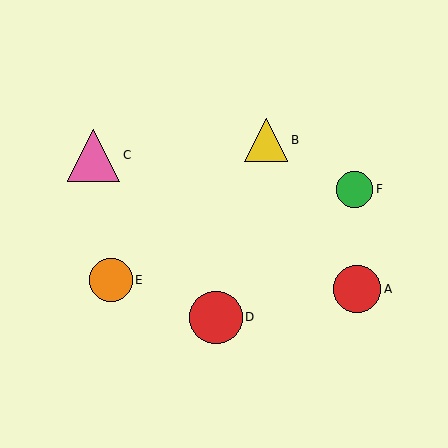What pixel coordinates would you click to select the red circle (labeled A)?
Click at (357, 289) to select the red circle A.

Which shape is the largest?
The red circle (labeled D) is the largest.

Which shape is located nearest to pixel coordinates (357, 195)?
The green circle (labeled F) at (354, 189) is nearest to that location.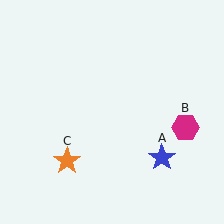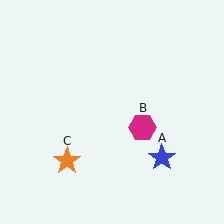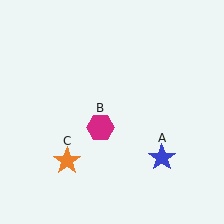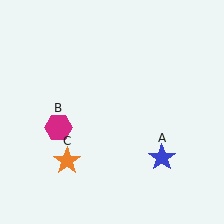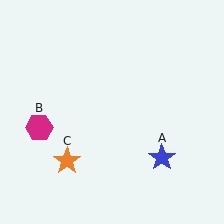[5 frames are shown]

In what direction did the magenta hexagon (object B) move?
The magenta hexagon (object B) moved left.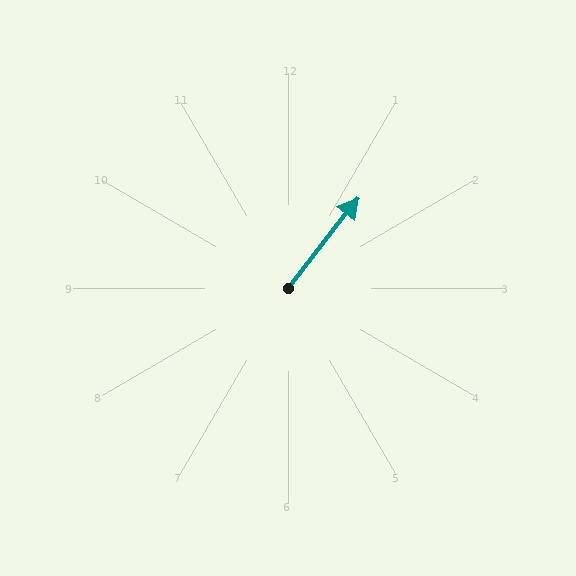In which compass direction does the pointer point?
Northeast.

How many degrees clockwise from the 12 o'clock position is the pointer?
Approximately 38 degrees.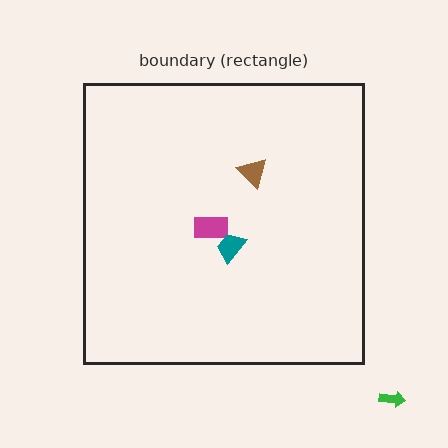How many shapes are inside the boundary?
3 inside, 1 outside.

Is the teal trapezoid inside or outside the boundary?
Inside.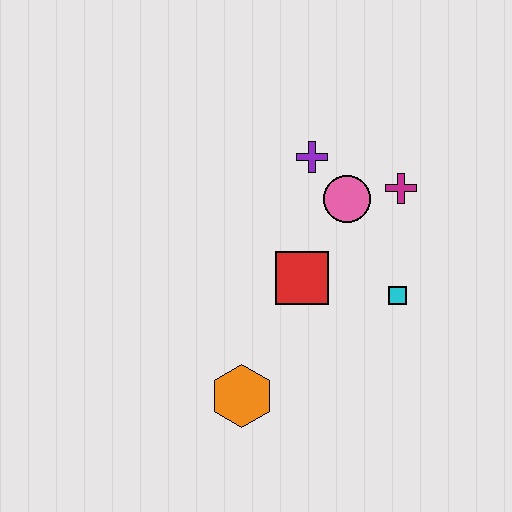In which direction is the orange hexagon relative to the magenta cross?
The orange hexagon is below the magenta cross.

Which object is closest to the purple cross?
The pink circle is closest to the purple cross.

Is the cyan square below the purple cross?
Yes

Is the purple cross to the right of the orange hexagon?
Yes